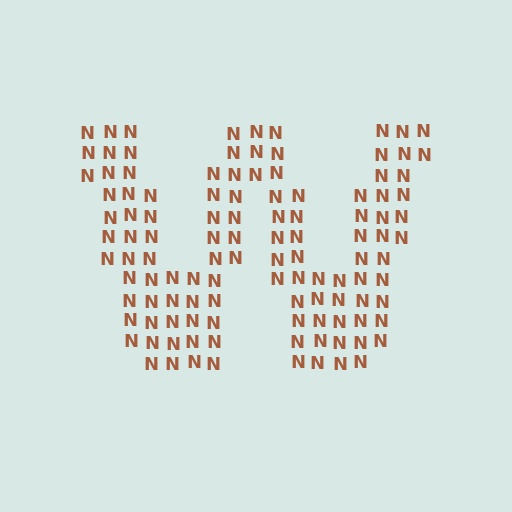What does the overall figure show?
The overall figure shows the letter W.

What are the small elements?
The small elements are letter N's.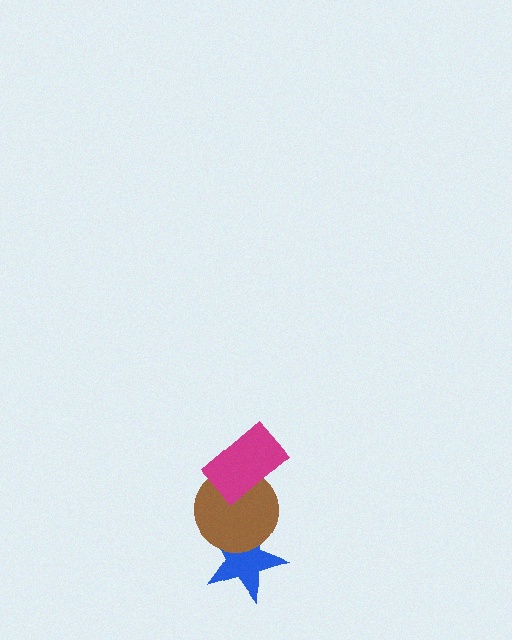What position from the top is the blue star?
The blue star is 3rd from the top.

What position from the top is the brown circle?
The brown circle is 2nd from the top.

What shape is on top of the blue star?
The brown circle is on top of the blue star.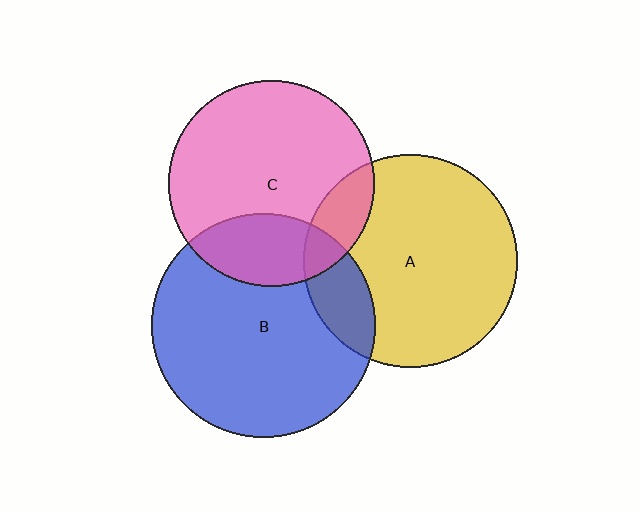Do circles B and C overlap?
Yes.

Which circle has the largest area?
Circle B (blue).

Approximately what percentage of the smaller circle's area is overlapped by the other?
Approximately 25%.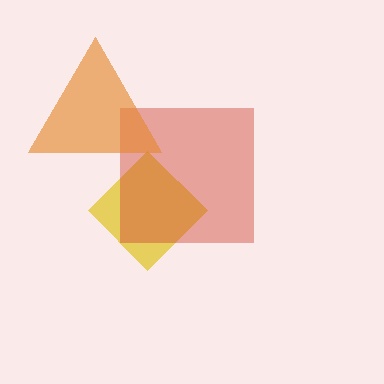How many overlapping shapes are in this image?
There are 3 overlapping shapes in the image.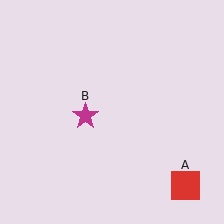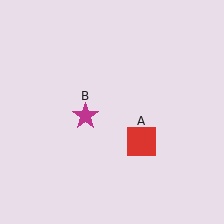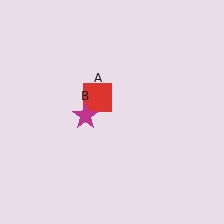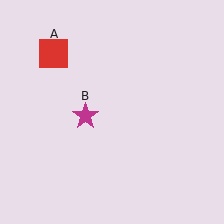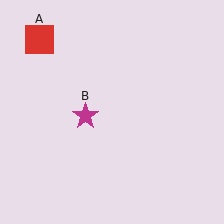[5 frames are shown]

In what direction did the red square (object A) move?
The red square (object A) moved up and to the left.